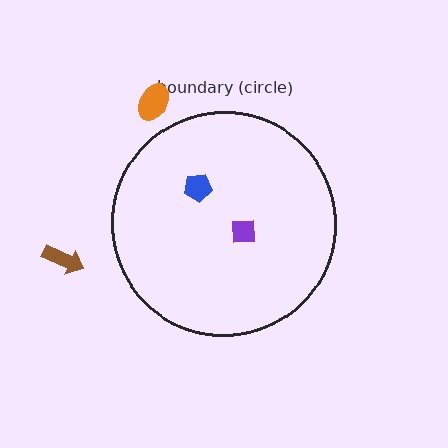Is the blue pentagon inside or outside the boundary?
Inside.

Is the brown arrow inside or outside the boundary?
Outside.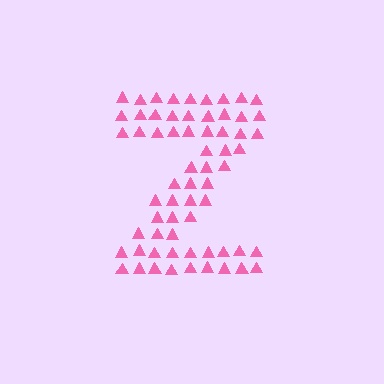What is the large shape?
The large shape is the letter Z.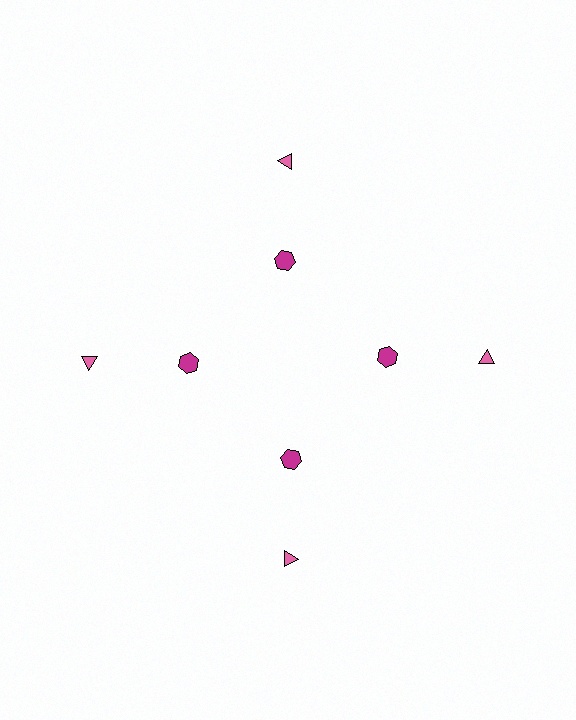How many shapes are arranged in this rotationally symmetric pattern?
There are 8 shapes, arranged in 4 groups of 2.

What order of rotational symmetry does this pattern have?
This pattern has 4-fold rotational symmetry.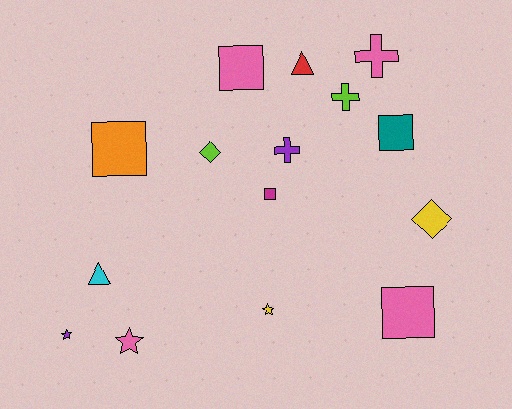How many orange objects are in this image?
There is 1 orange object.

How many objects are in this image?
There are 15 objects.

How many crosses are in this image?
There are 3 crosses.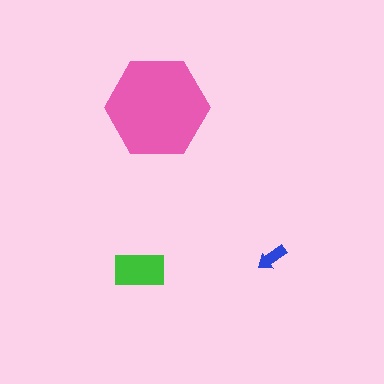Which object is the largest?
The pink hexagon.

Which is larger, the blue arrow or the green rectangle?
The green rectangle.